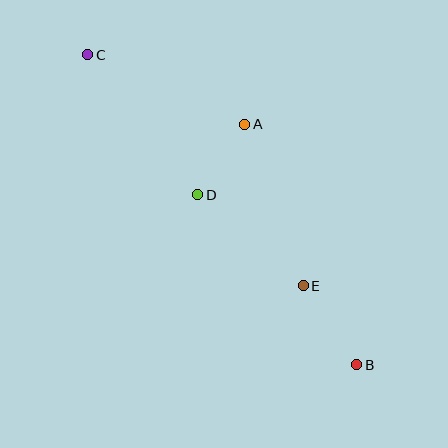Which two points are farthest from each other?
Points B and C are farthest from each other.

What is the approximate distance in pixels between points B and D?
The distance between B and D is approximately 233 pixels.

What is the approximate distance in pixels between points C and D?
The distance between C and D is approximately 179 pixels.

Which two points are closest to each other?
Points A and D are closest to each other.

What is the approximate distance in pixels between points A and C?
The distance between A and C is approximately 172 pixels.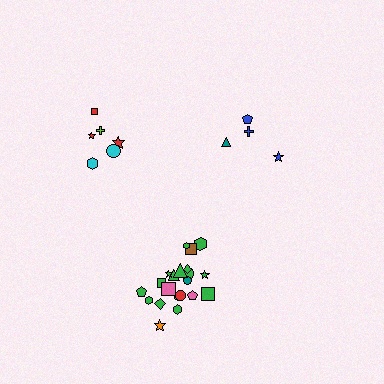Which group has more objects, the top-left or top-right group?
The top-left group.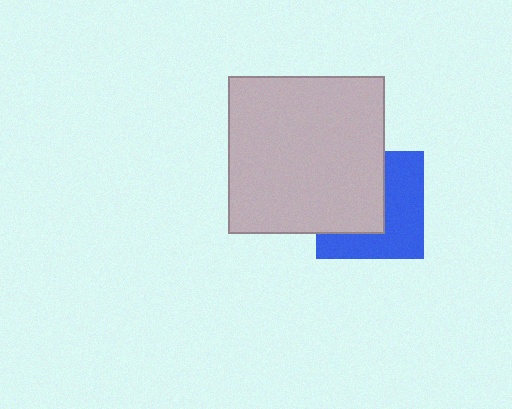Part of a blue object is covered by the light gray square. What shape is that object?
It is a square.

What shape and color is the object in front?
The object in front is a light gray square.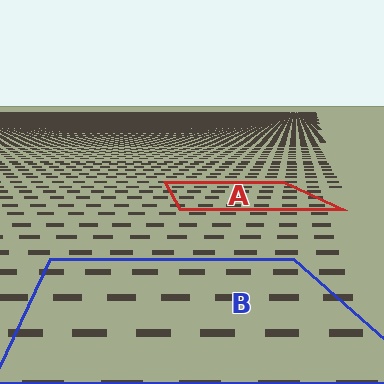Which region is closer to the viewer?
Region B is closer. The texture elements there are larger and more spread out.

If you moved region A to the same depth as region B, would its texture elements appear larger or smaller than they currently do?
They would appear larger. At a closer depth, the same texture elements are projected at a bigger on-screen size.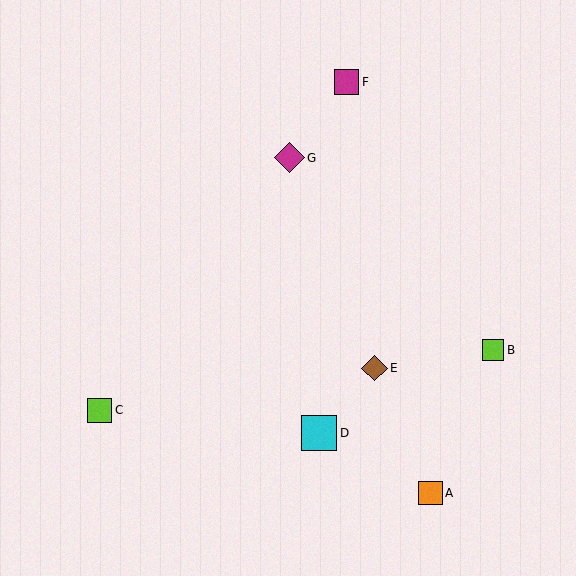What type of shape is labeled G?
Shape G is a magenta diamond.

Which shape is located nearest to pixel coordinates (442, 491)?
The orange square (labeled A) at (430, 493) is nearest to that location.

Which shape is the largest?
The cyan square (labeled D) is the largest.